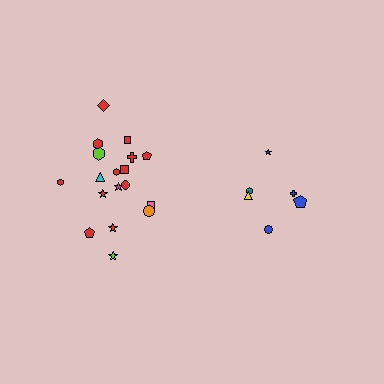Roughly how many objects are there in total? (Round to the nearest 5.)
Roughly 25 objects in total.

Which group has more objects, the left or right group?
The left group.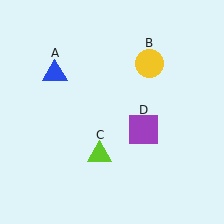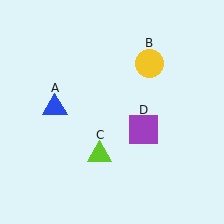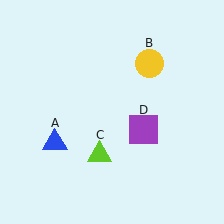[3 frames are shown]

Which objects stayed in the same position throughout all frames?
Yellow circle (object B) and lime triangle (object C) and purple square (object D) remained stationary.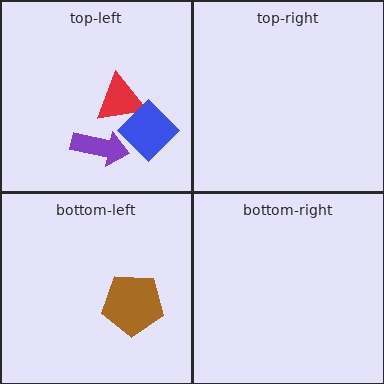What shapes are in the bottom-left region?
The brown pentagon.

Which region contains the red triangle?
The top-left region.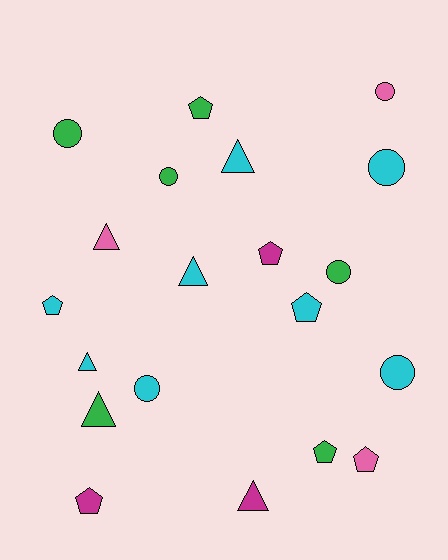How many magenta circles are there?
There are no magenta circles.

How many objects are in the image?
There are 20 objects.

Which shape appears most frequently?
Pentagon, with 7 objects.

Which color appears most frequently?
Cyan, with 8 objects.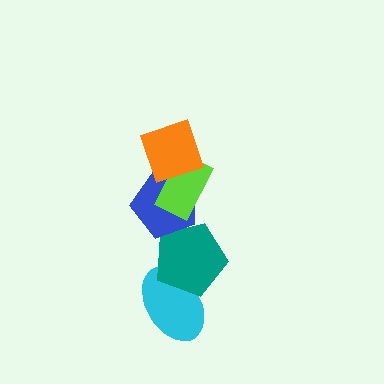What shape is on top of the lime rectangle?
The orange square is on top of the lime rectangle.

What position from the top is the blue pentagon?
The blue pentagon is 3rd from the top.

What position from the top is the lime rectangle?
The lime rectangle is 2nd from the top.